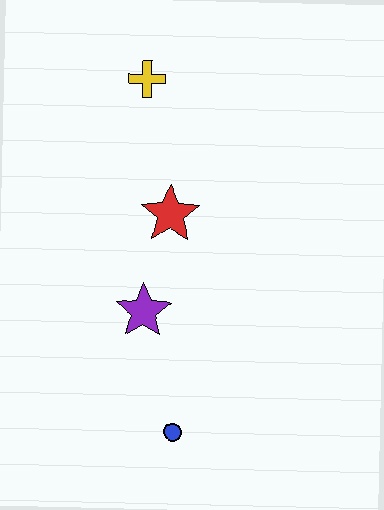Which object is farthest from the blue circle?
The yellow cross is farthest from the blue circle.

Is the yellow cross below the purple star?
No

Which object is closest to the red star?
The purple star is closest to the red star.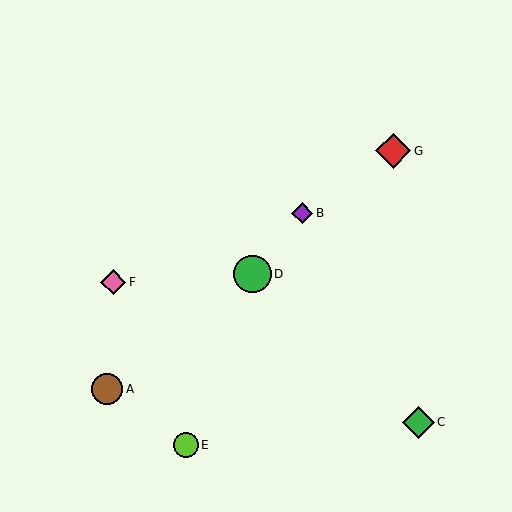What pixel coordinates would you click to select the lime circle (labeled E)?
Click at (186, 445) to select the lime circle E.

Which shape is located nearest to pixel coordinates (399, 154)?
The red diamond (labeled G) at (393, 151) is nearest to that location.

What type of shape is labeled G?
Shape G is a red diamond.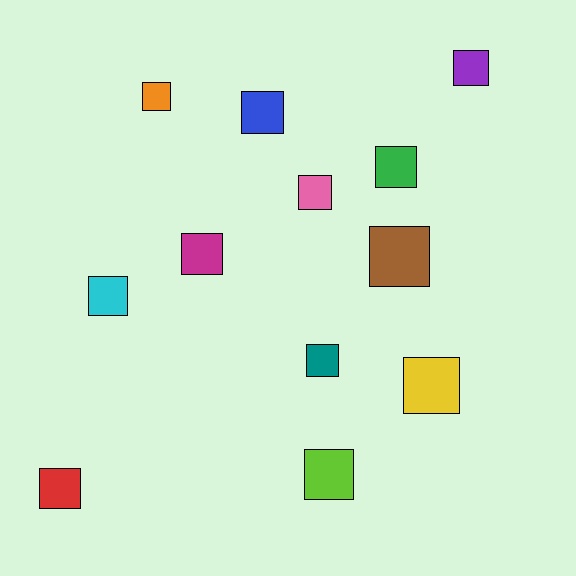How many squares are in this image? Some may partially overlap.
There are 12 squares.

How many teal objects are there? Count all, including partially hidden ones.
There is 1 teal object.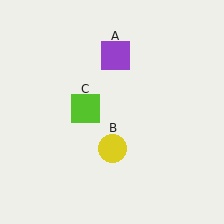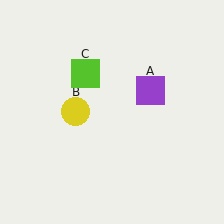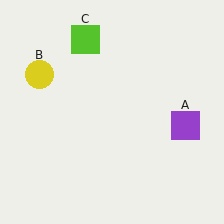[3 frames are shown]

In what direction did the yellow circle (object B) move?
The yellow circle (object B) moved up and to the left.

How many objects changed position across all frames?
3 objects changed position: purple square (object A), yellow circle (object B), lime square (object C).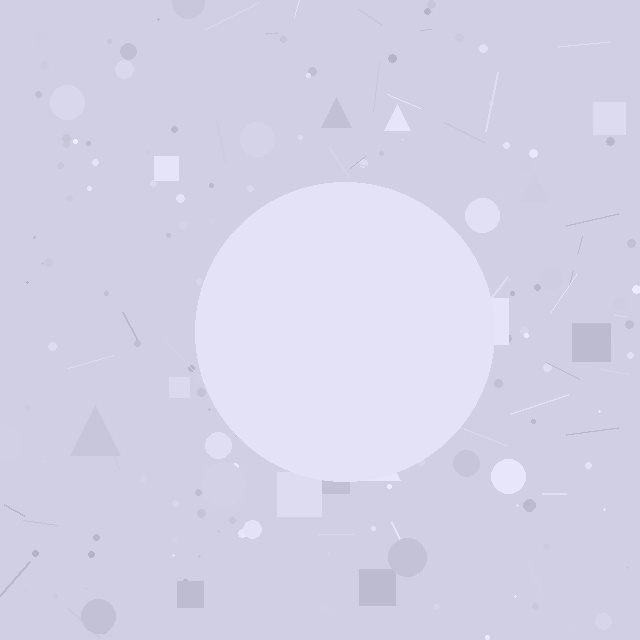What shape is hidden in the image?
A circle is hidden in the image.